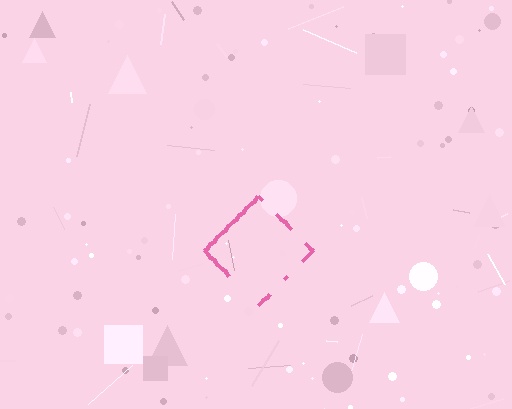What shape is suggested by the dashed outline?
The dashed outline suggests a diamond.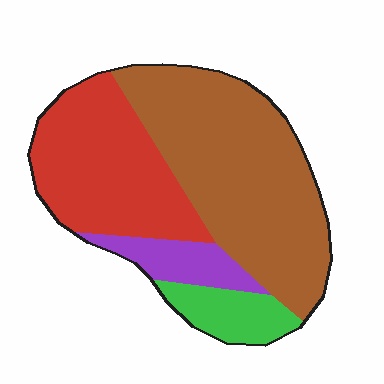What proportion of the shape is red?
Red takes up about one third (1/3) of the shape.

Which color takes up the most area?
Brown, at roughly 50%.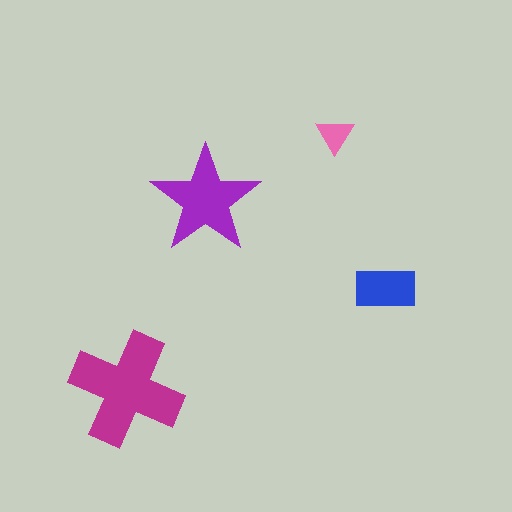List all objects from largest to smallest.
The magenta cross, the purple star, the blue rectangle, the pink triangle.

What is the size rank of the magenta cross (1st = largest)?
1st.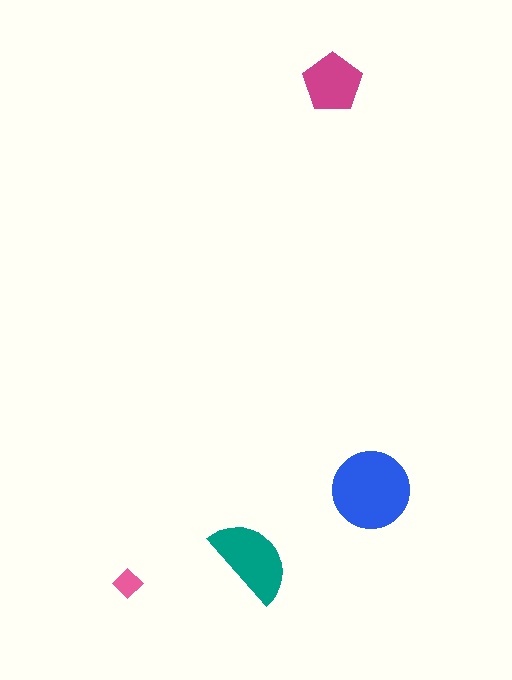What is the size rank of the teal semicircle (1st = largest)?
2nd.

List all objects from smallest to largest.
The pink diamond, the magenta pentagon, the teal semicircle, the blue circle.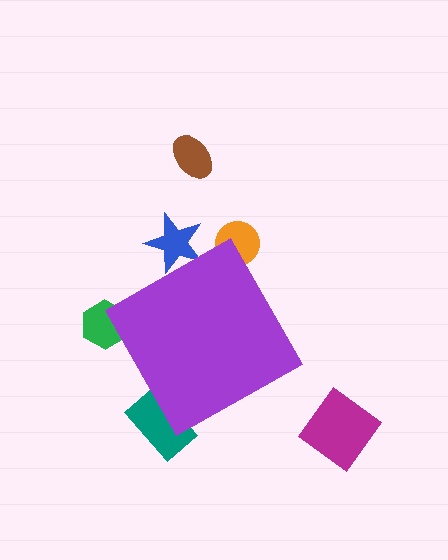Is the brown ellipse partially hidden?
No, the brown ellipse is fully visible.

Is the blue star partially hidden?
Yes, the blue star is partially hidden behind the purple diamond.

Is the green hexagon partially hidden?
Yes, the green hexagon is partially hidden behind the purple diamond.